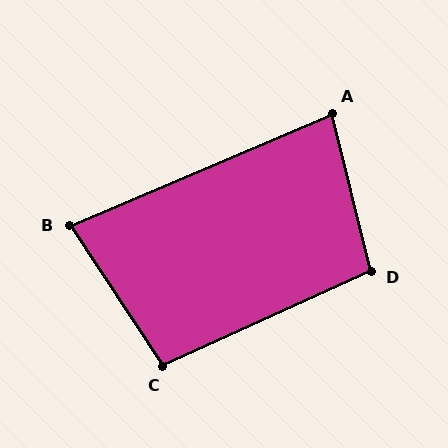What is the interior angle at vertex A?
Approximately 81 degrees (acute).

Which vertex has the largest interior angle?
D, at approximately 100 degrees.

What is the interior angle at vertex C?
Approximately 99 degrees (obtuse).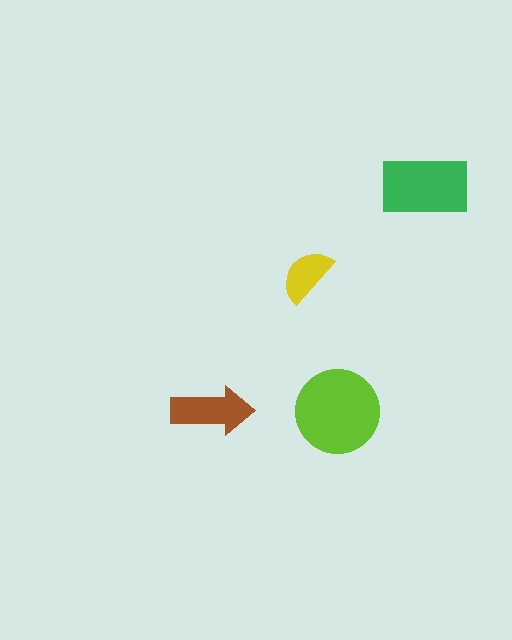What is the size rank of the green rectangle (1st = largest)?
2nd.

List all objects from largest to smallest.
The lime circle, the green rectangle, the brown arrow, the yellow semicircle.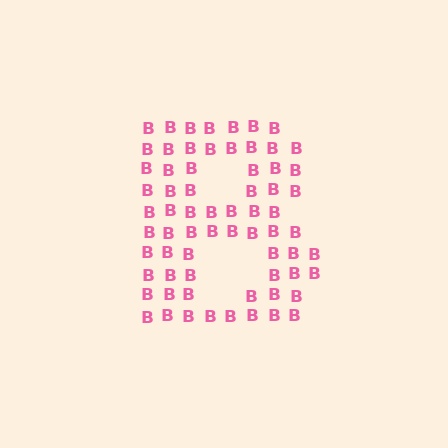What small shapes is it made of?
It is made of small letter B's.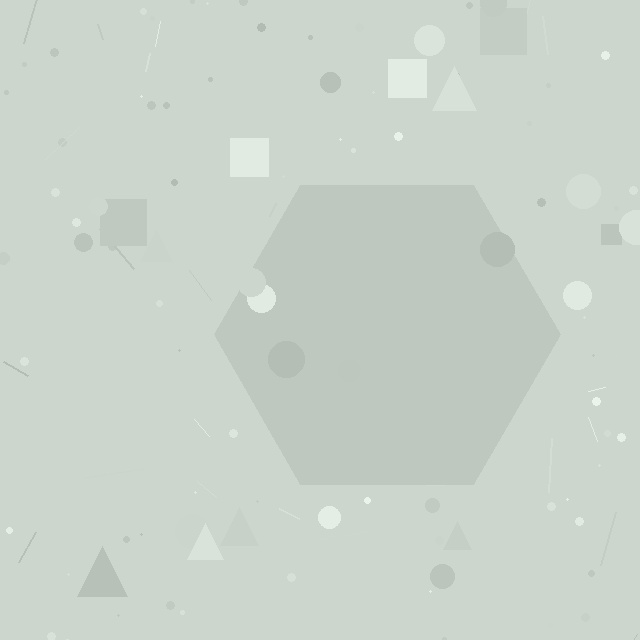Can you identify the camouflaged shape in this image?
The camouflaged shape is a hexagon.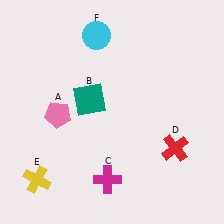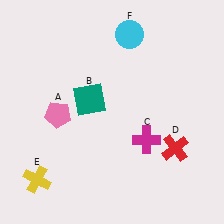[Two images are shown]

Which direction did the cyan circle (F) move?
The cyan circle (F) moved right.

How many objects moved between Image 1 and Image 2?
2 objects moved between the two images.